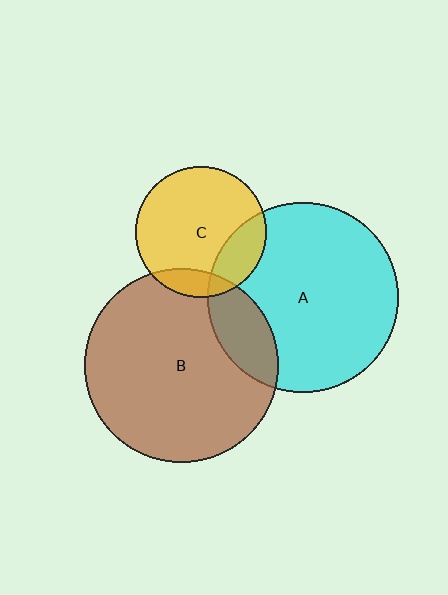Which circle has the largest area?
Circle B (brown).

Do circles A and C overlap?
Yes.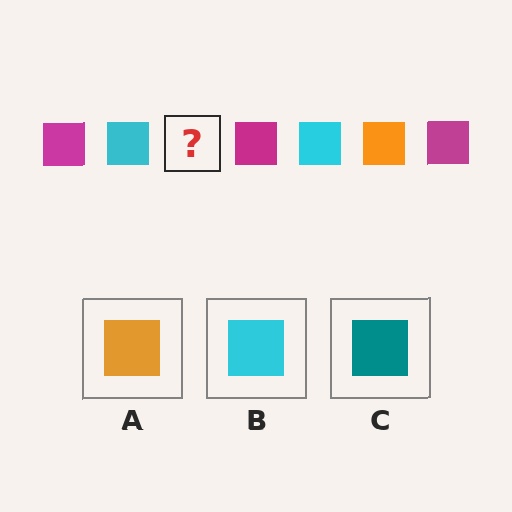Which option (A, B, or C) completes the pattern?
A.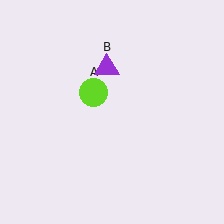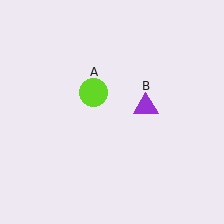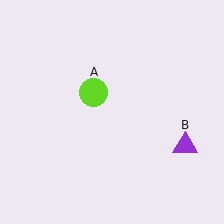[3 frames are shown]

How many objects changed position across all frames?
1 object changed position: purple triangle (object B).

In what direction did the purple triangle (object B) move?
The purple triangle (object B) moved down and to the right.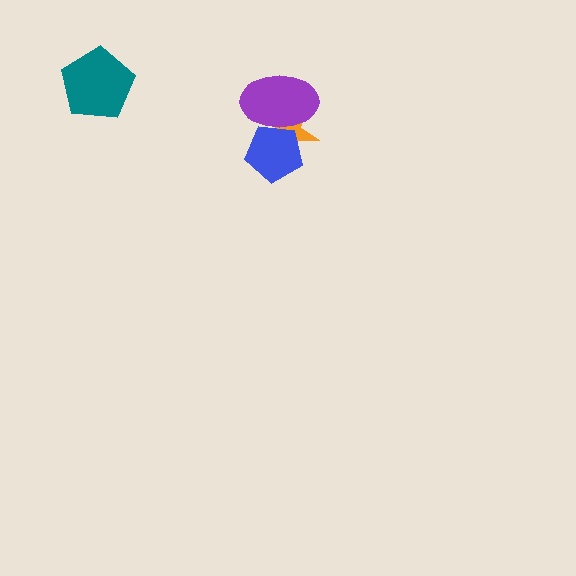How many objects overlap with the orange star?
2 objects overlap with the orange star.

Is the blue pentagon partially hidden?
No, no other shape covers it.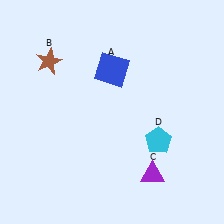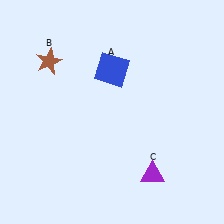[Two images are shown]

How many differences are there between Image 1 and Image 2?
There is 1 difference between the two images.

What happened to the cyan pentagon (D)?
The cyan pentagon (D) was removed in Image 2. It was in the bottom-right area of Image 1.